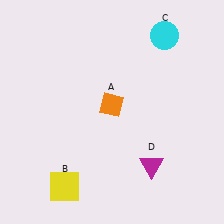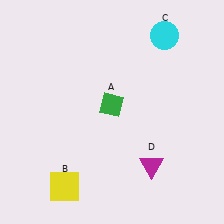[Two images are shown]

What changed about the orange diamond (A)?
In Image 1, A is orange. In Image 2, it changed to green.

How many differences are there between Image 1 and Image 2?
There is 1 difference between the two images.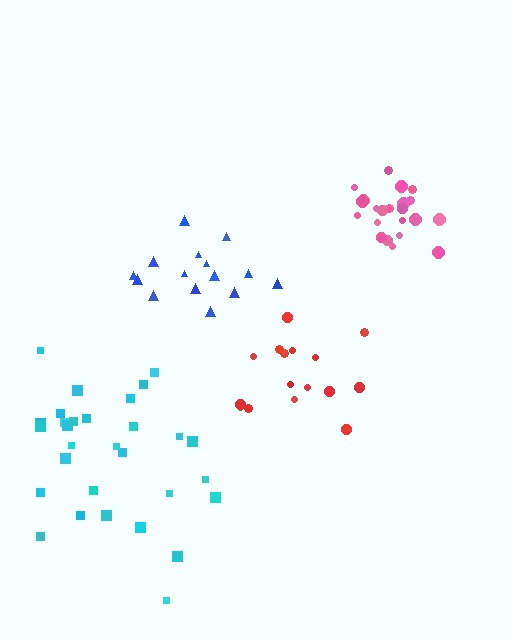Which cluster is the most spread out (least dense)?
Cyan.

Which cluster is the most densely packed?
Pink.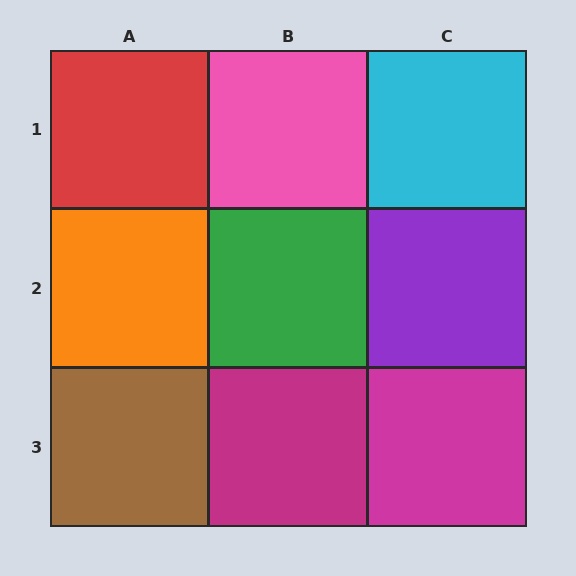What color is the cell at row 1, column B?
Pink.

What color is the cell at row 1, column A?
Red.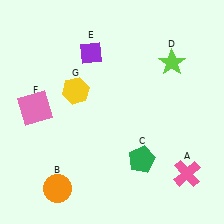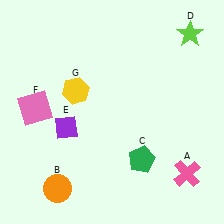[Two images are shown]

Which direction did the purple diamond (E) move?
The purple diamond (E) moved down.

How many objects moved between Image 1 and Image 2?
2 objects moved between the two images.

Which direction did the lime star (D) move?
The lime star (D) moved up.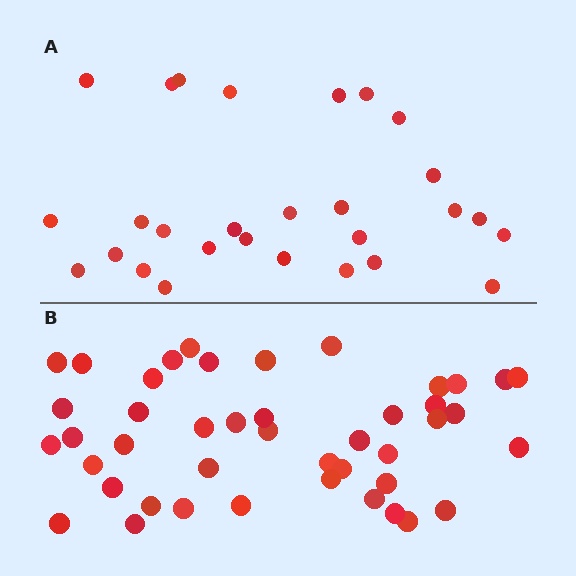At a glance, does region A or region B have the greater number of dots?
Region B (the bottom region) has more dots.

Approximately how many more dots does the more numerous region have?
Region B has approximately 15 more dots than region A.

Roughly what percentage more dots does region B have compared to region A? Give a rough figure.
About 55% more.